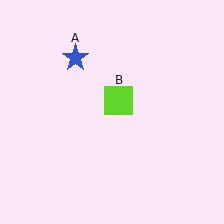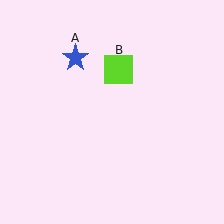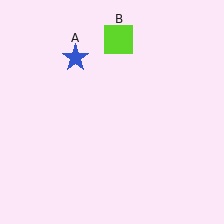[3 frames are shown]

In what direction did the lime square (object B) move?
The lime square (object B) moved up.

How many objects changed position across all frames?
1 object changed position: lime square (object B).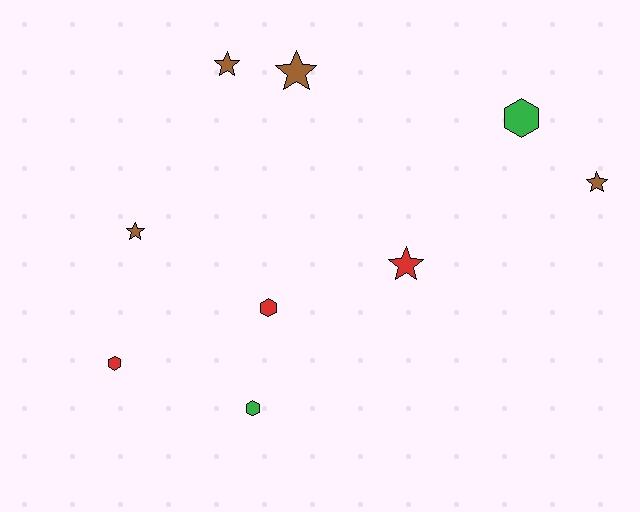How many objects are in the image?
There are 9 objects.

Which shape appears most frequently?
Star, with 5 objects.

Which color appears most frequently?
Brown, with 4 objects.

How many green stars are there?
There are no green stars.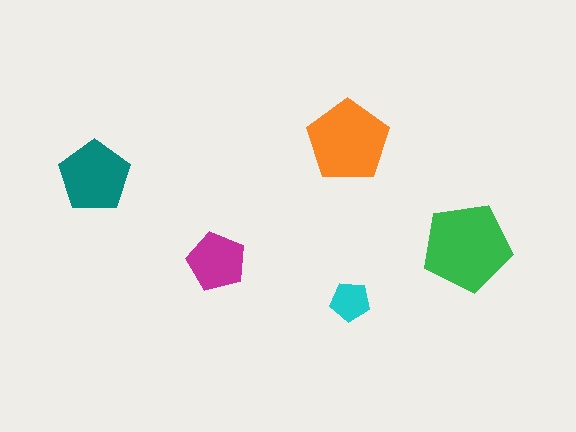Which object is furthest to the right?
The green pentagon is rightmost.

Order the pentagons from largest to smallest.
the green one, the orange one, the teal one, the magenta one, the cyan one.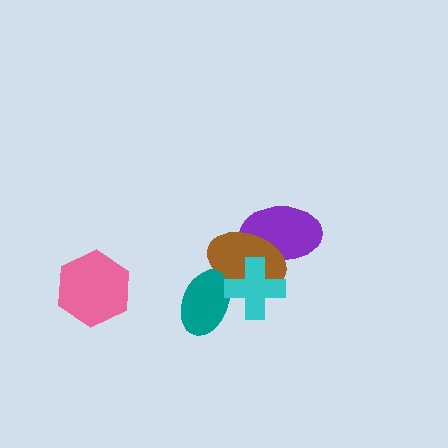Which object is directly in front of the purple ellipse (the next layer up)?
The brown ellipse is directly in front of the purple ellipse.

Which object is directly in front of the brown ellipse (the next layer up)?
The teal ellipse is directly in front of the brown ellipse.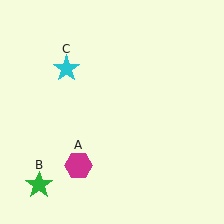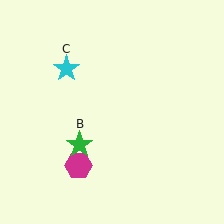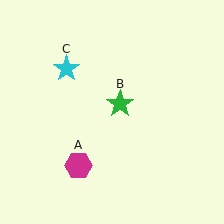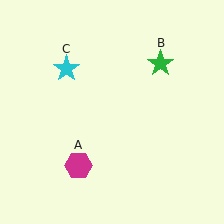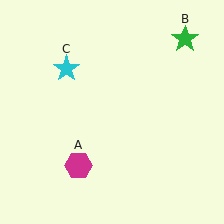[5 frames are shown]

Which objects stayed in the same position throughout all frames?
Magenta hexagon (object A) and cyan star (object C) remained stationary.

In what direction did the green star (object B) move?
The green star (object B) moved up and to the right.